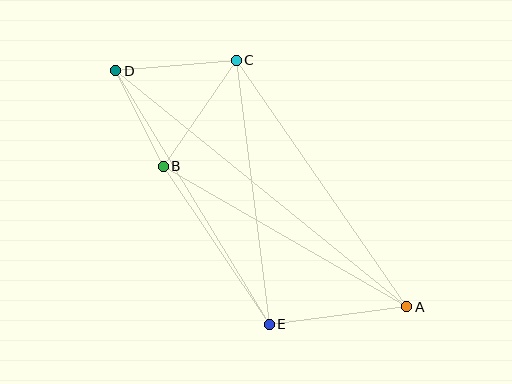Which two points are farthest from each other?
Points A and D are farthest from each other.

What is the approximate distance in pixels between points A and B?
The distance between A and B is approximately 281 pixels.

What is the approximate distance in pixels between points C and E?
The distance between C and E is approximately 266 pixels.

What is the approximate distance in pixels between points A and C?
The distance between A and C is approximately 300 pixels.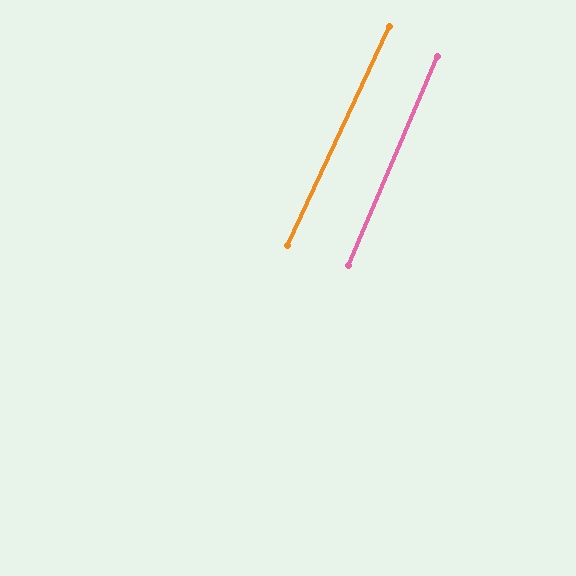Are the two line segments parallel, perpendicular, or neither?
Parallel — their directions differ by only 1.8°.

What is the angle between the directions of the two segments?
Approximately 2 degrees.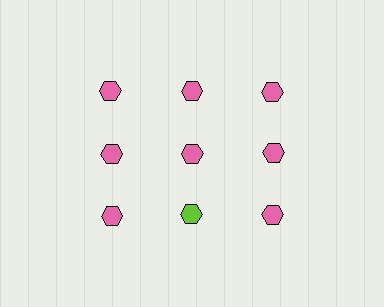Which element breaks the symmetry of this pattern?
The lime hexagon in the third row, second from left column breaks the symmetry. All other shapes are pink hexagons.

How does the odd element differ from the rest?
It has a different color: lime instead of pink.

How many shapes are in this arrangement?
There are 9 shapes arranged in a grid pattern.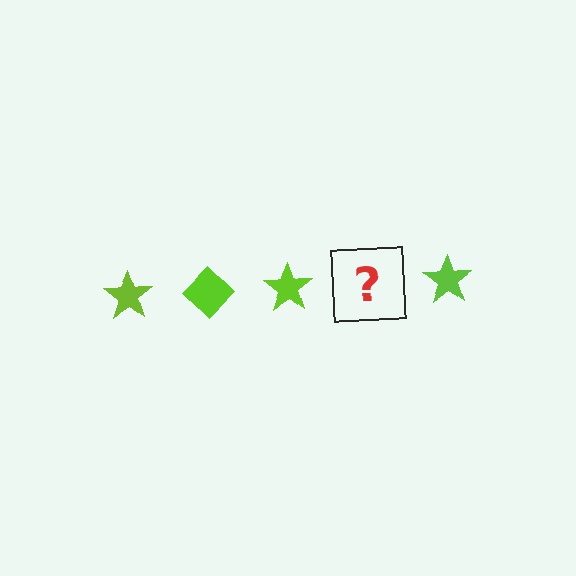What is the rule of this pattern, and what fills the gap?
The rule is that the pattern cycles through star, diamond shapes in lime. The gap should be filled with a lime diamond.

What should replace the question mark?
The question mark should be replaced with a lime diamond.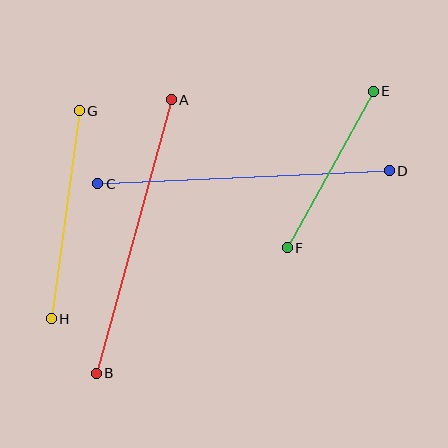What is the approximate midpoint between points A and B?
The midpoint is at approximately (134, 237) pixels.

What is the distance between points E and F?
The distance is approximately 178 pixels.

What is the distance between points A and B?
The distance is approximately 284 pixels.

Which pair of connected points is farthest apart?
Points C and D are farthest apart.